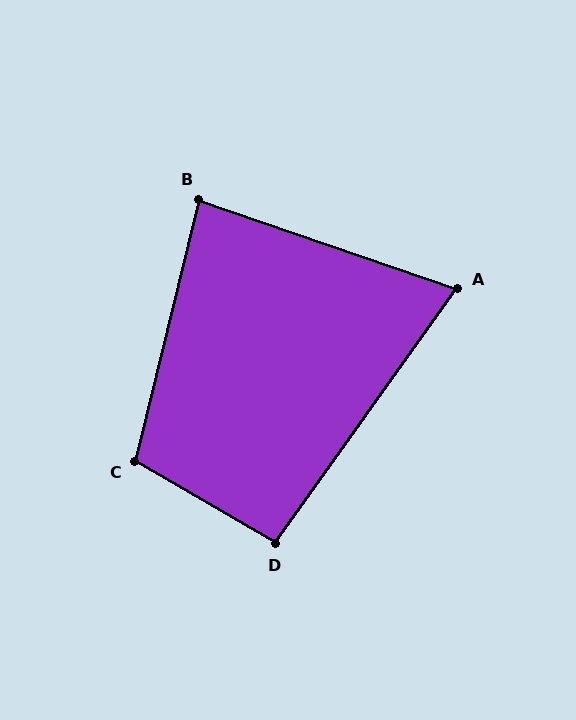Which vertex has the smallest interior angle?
A, at approximately 73 degrees.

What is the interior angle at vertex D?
Approximately 95 degrees (obtuse).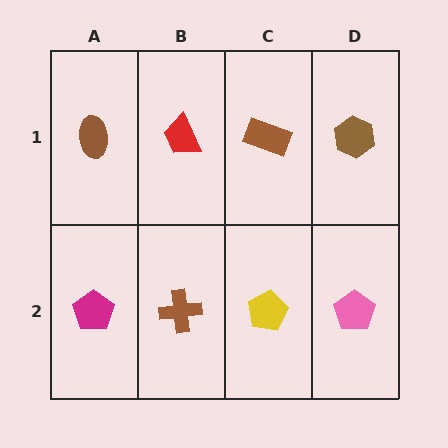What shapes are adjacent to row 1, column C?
A yellow pentagon (row 2, column C), a red trapezoid (row 1, column B), a brown hexagon (row 1, column D).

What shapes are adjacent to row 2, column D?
A brown hexagon (row 1, column D), a yellow pentagon (row 2, column C).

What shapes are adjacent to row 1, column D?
A pink pentagon (row 2, column D), a brown rectangle (row 1, column C).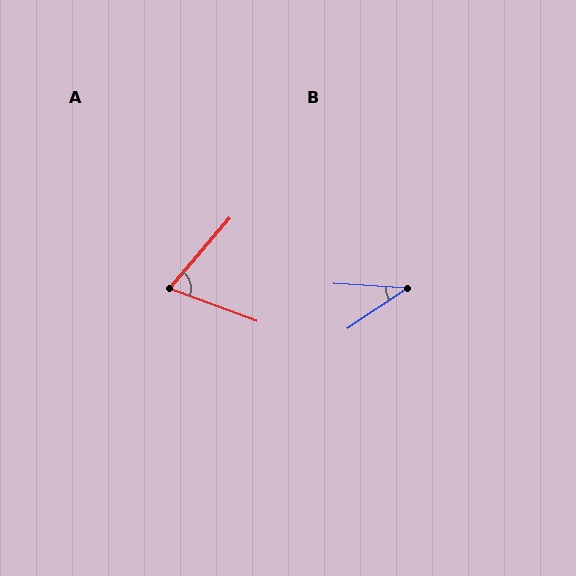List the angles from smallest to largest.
B (37°), A (70°).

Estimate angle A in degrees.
Approximately 70 degrees.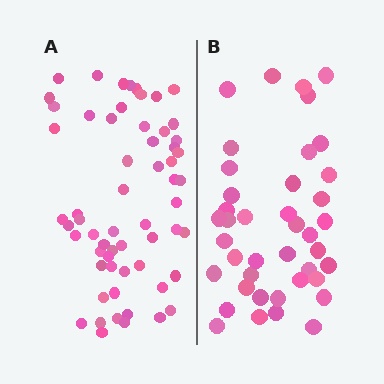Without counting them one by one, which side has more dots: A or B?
Region A (the left region) has more dots.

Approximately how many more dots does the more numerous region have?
Region A has approximately 20 more dots than region B.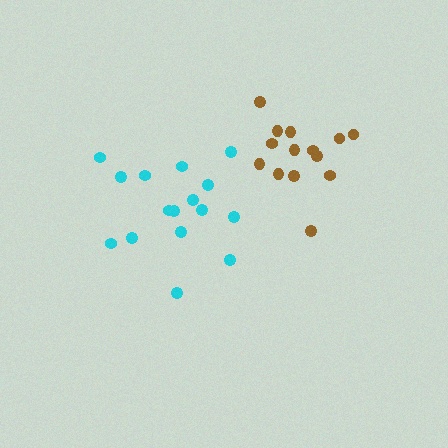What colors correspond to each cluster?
The clusters are colored: cyan, brown.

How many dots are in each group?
Group 1: 16 dots, Group 2: 14 dots (30 total).